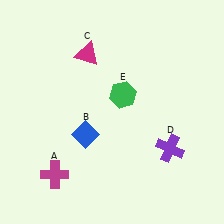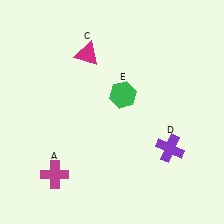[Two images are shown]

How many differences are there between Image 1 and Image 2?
There is 1 difference between the two images.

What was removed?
The blue diamond (B) was removed in Image 2.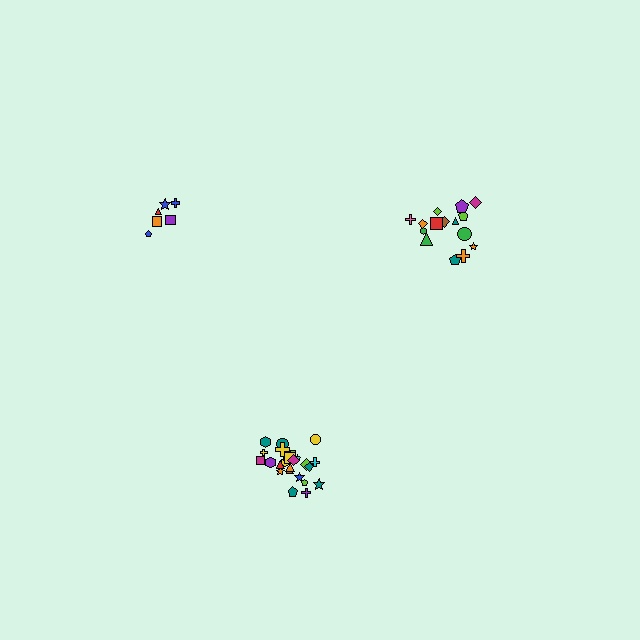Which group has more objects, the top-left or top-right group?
The top-right group.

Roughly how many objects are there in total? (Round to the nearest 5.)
Roughly 45 objects in total.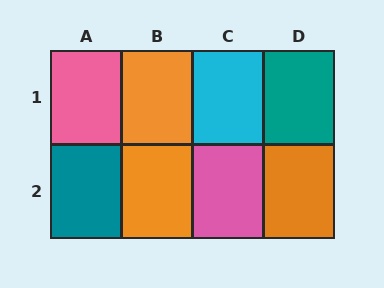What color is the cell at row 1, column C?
Cyan.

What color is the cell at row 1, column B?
Orange.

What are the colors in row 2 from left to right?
Teal, orange, pink, orange.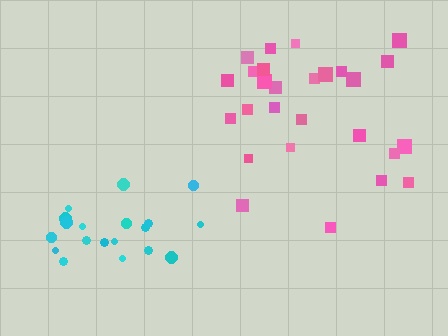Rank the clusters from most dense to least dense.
cyan, pink.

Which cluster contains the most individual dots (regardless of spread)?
Pink (27).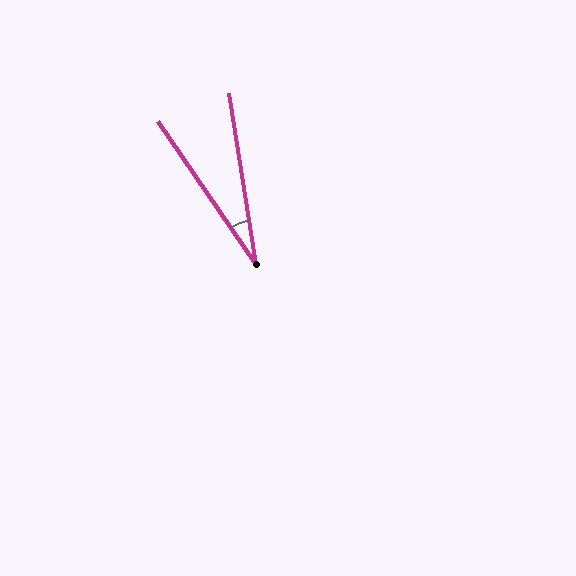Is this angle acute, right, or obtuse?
It is acute.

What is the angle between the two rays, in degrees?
Approximately 26 degrees.